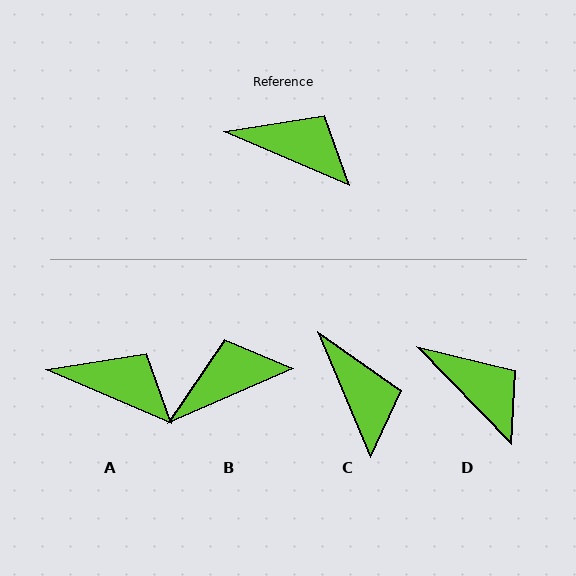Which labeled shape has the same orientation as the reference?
A.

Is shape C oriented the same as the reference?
No, it is off by about 44 degrees.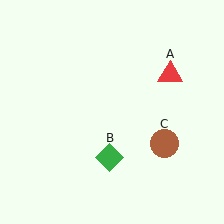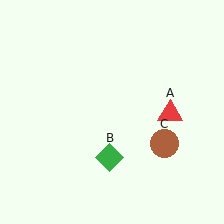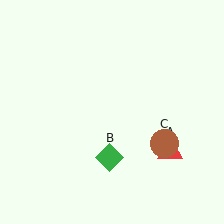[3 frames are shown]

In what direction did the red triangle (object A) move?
The red triangle (object A) moved down.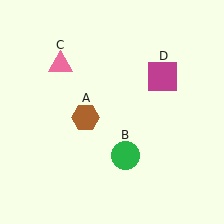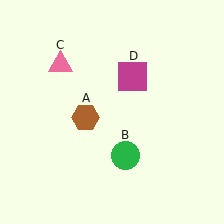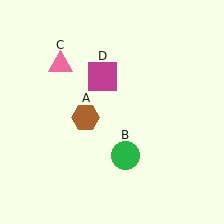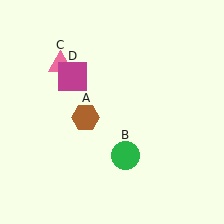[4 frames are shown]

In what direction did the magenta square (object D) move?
The magenta square (object D) moved left.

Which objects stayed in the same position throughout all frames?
Brown hexagon (object A) and green circle (object B) and pink triangle (object C) remained stationary.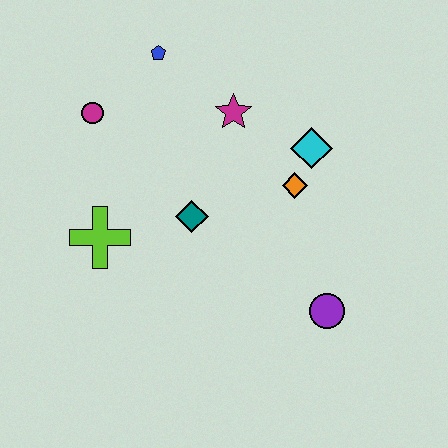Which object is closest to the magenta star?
The cyan diamond is closest to the magenta star.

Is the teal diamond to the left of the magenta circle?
No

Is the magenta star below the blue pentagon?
Yes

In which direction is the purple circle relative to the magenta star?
The purple circle is below the magenta star.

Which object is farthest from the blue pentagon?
The purple circle is farthest from the blue pentagon.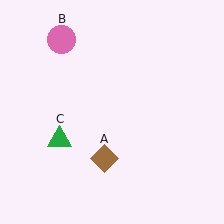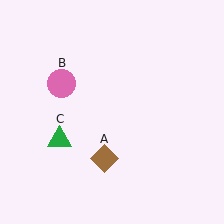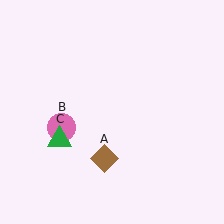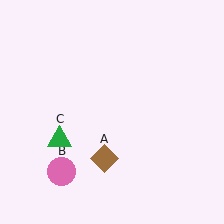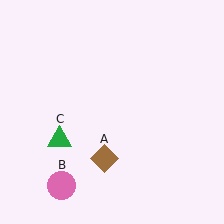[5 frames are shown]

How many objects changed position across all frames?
1 object changed position: pink circle (object B).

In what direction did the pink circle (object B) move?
The pink circle (object B) moved down.